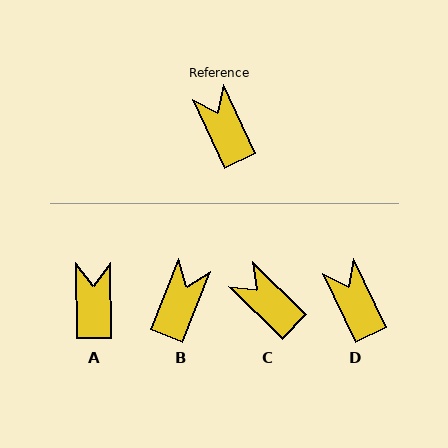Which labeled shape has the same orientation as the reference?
D.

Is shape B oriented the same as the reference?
No, it is off by about 47 degrees.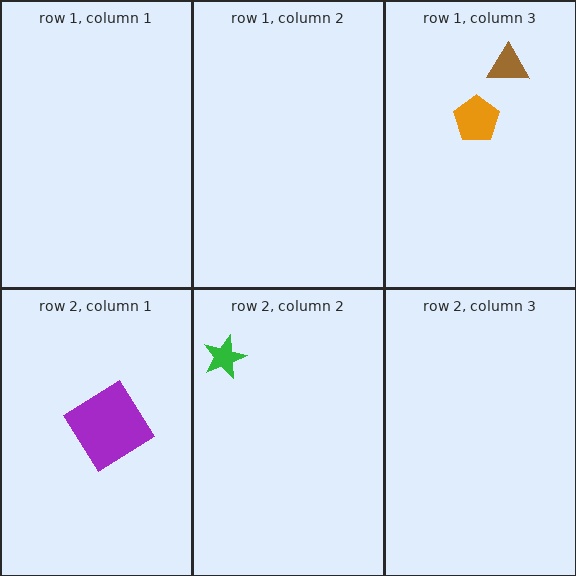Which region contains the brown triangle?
The row 1, column 3 region.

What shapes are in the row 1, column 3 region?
The orange pentagon, the brown triangle.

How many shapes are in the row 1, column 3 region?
2.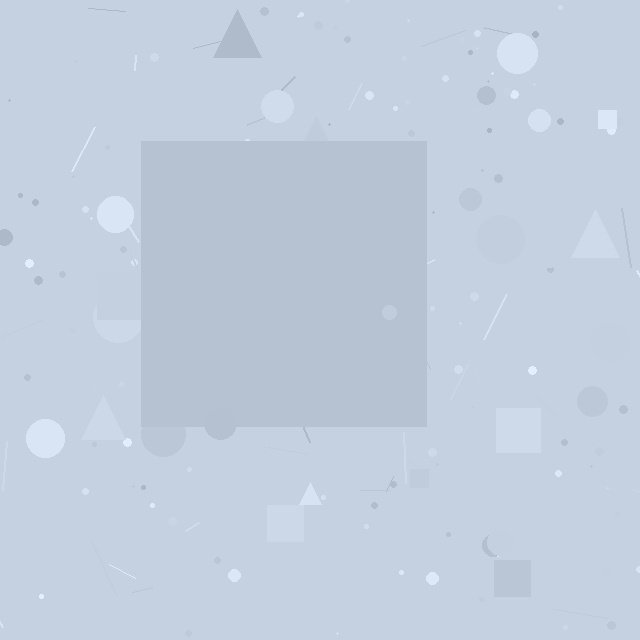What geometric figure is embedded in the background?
A square is embedded in the background.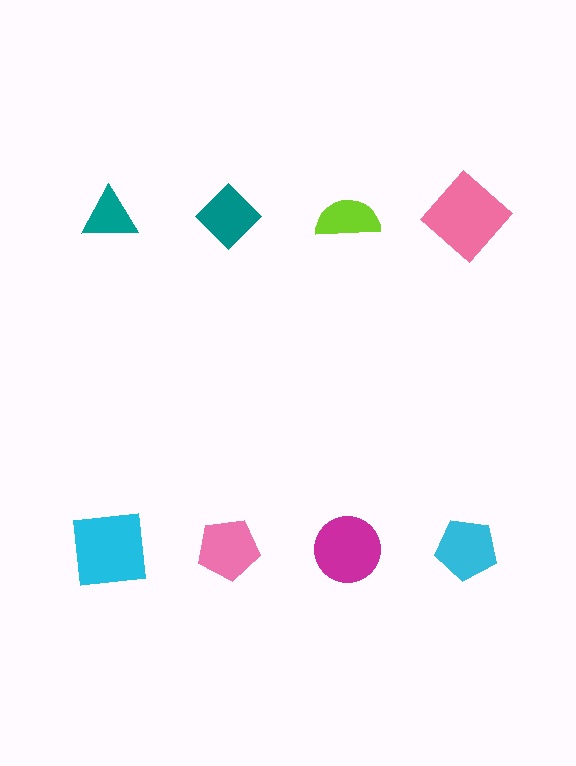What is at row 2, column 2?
A pink pentagon.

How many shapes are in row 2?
4 shapes.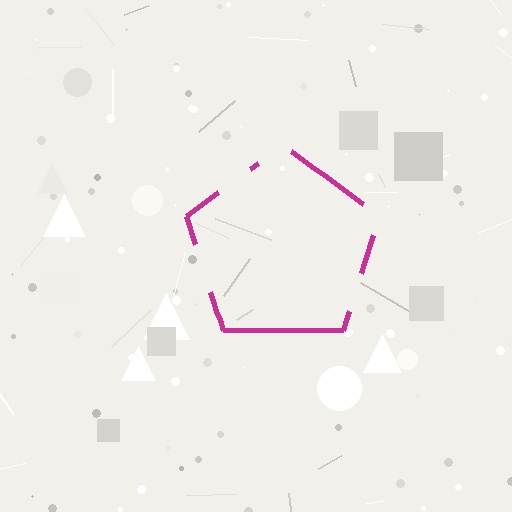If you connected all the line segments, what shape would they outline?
They would outline a pentagon.